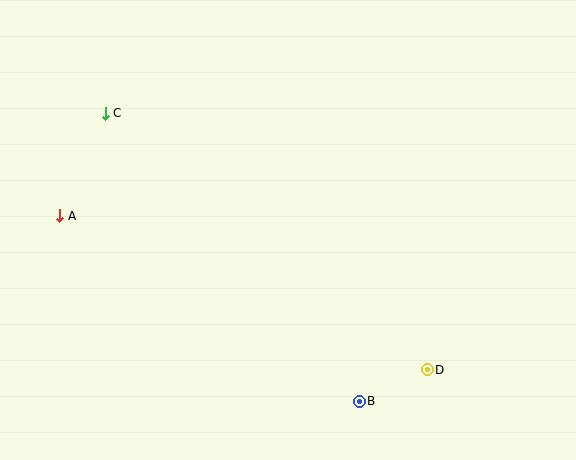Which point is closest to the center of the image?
Point B at (359, 401) is closest to the center.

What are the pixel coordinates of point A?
Point A is at (60, 216).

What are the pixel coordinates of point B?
Point B is at (359, 401).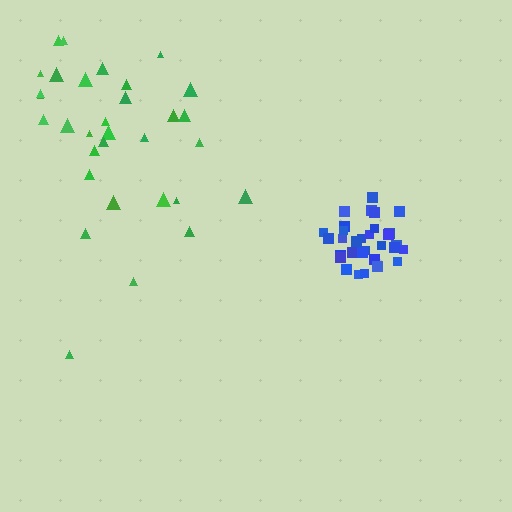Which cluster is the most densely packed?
Blue.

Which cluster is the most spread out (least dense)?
Green.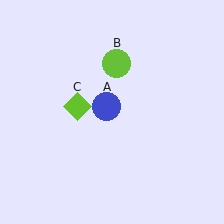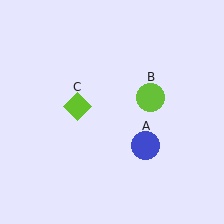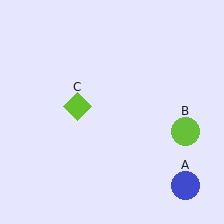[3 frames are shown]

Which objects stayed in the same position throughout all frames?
Lime diamond (object C) remained stationary.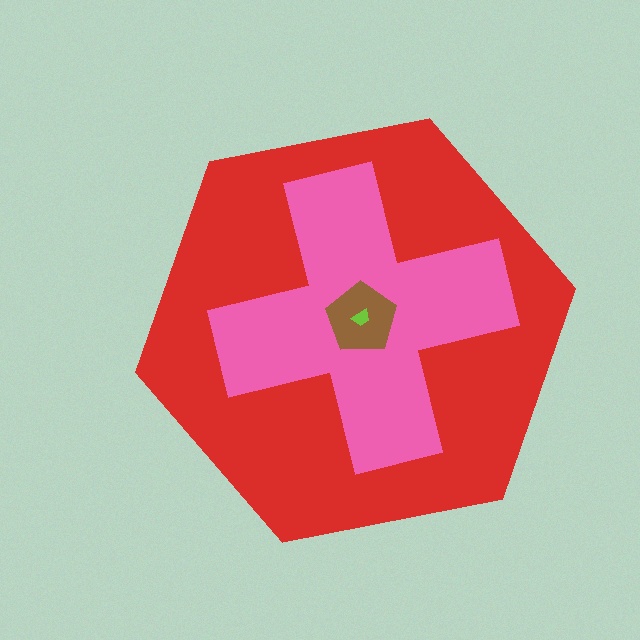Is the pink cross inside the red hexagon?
Yes.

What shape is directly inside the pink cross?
The brown pentagon.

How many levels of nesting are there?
4.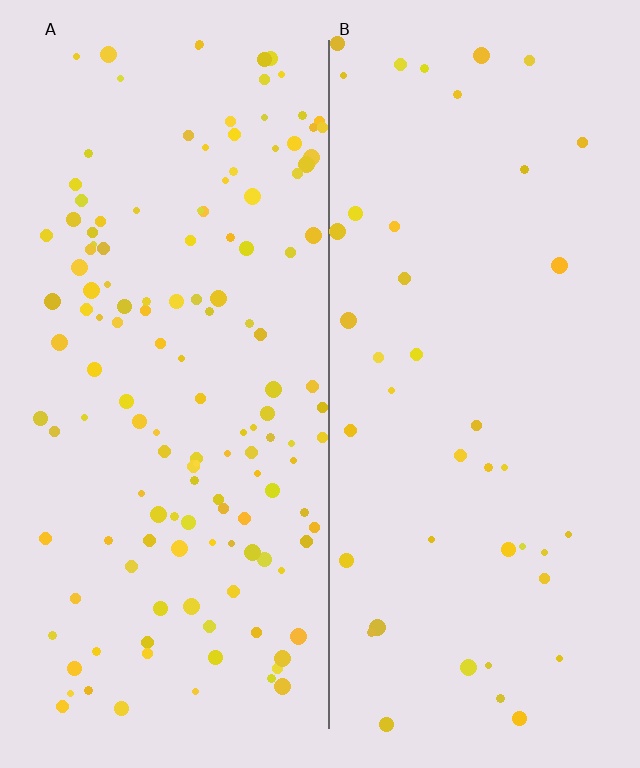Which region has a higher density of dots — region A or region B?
A (the left).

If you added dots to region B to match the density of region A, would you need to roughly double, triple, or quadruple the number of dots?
Approximately triple.